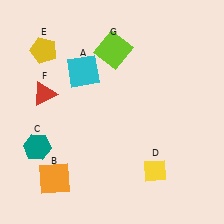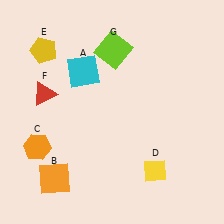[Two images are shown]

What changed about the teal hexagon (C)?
In Image 1, C is teal. In Image 2, it changed to orange.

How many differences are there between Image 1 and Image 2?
There is 1 difference between the two images.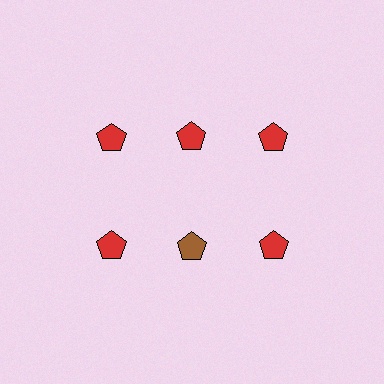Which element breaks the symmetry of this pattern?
The brown pentagon in the second row, second from left column breaks the symmetry. All other shapes are red pentagons.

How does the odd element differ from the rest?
It has a different color: brown instead of red.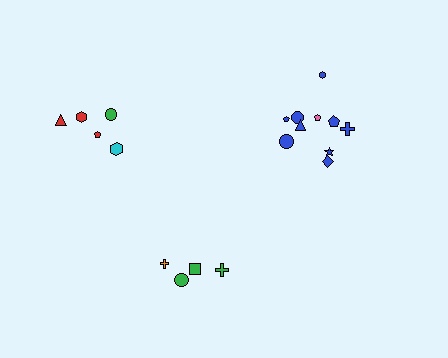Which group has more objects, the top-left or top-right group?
The top-right group.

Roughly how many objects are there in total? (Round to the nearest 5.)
Roughly 20 objects in total.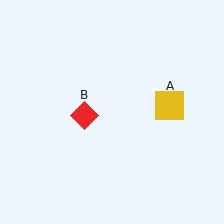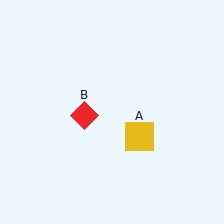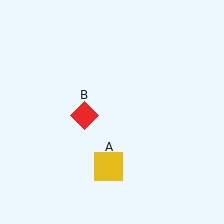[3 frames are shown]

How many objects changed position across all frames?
1 object changed position: yellow square (object A).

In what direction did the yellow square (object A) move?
The yellow square (object A) moved down and to the left.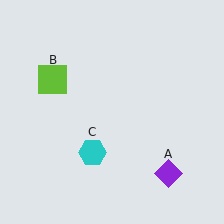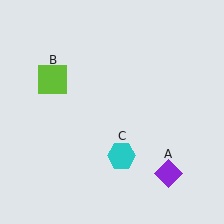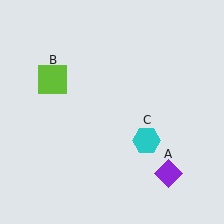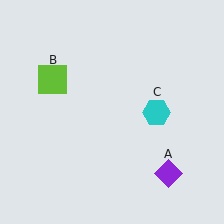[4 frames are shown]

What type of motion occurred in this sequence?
The cyan hexagon (object C) rotated counterclockwise around the center of the scene.